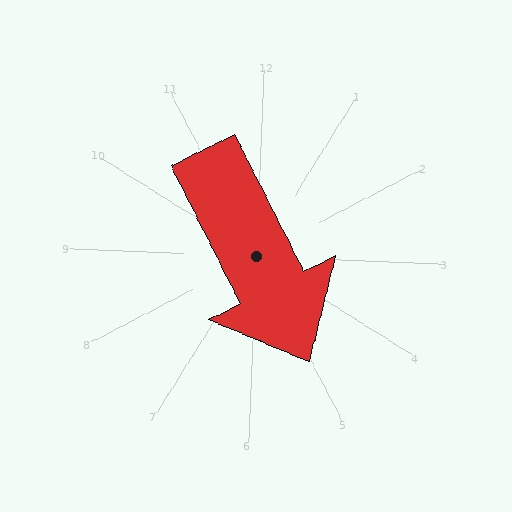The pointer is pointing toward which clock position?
Roughly 5 o'clock.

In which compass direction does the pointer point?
Southeast.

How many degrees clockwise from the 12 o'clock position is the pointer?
Approximately 151 degrees.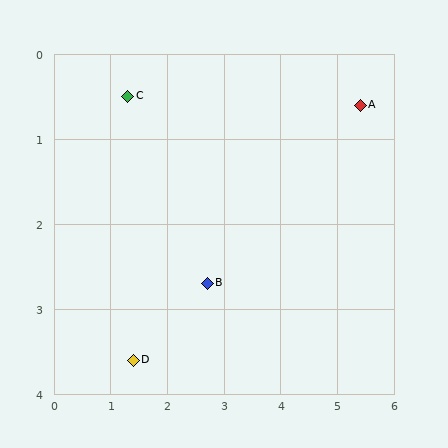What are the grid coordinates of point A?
Point A is at approximately (5.4, 0.6).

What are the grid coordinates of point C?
Point C is at approximately (1.3, 0.5).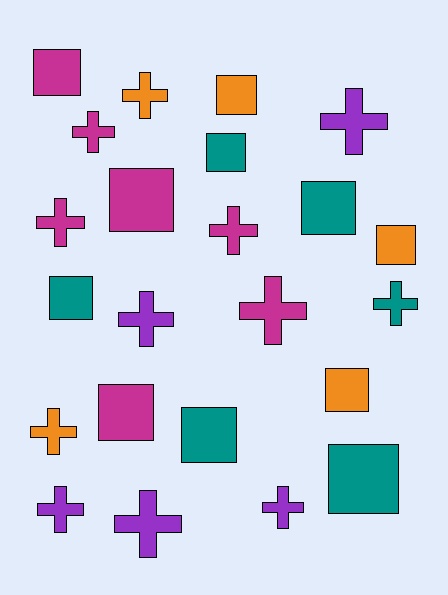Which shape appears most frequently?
Cross, with 12 objects.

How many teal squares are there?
There are 5 teal squares.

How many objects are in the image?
There are 23 objects.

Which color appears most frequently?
Magenta, with 7 objects.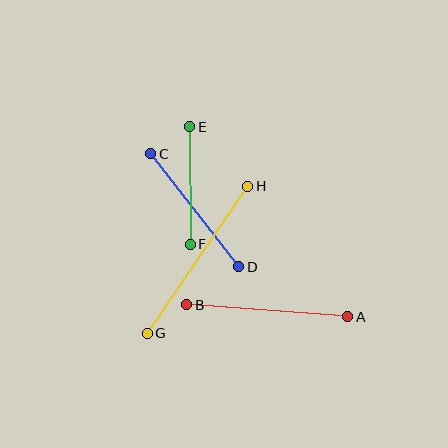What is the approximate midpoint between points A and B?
The midpoint is at approximately (267, 311) pixels.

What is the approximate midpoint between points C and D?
The midpoint is at approximately (195, 210) pixels.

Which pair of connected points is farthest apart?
Points G and H are farthest apart.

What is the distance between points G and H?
The distance is approximately 178 pixels.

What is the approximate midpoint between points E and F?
The midpoint is at approximately (190, 186) pixels.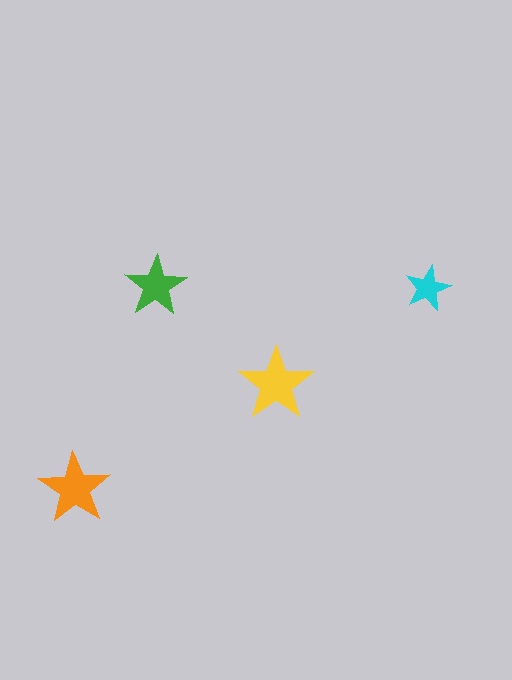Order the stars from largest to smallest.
the yellow one, the orange one, the green one, the cyan one.